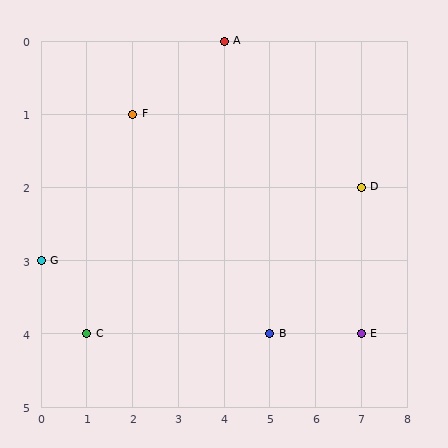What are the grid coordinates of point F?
Point F is at grid coordinates (2, 1).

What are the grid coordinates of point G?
Point G is at grid coordinates (0, 3).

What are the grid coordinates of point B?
Point B is at grid coordinates (5, 4).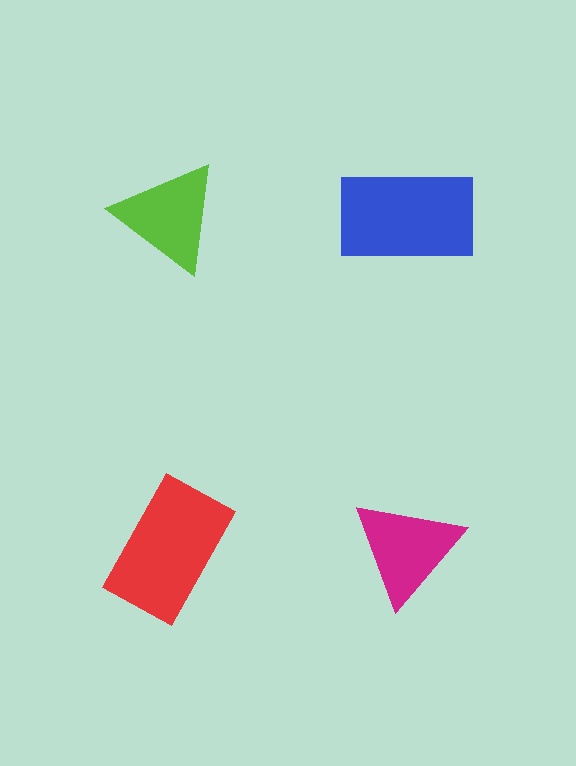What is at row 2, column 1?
A red rectangle.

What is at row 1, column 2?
A blue rectangle.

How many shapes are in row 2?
2 shapes.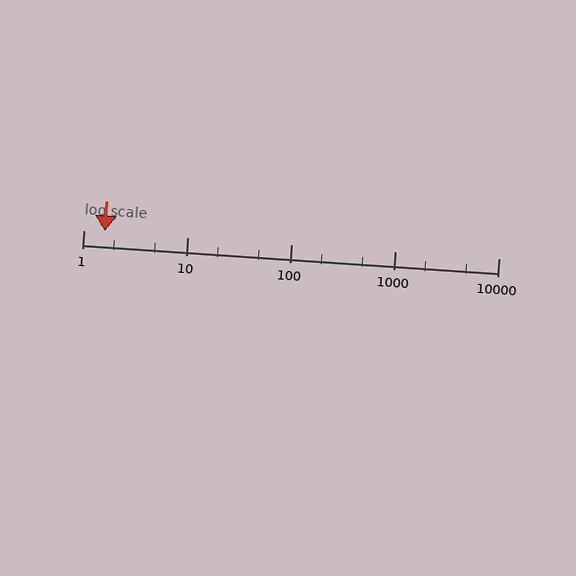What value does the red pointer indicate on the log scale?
The pointer indicates approximately 1.6.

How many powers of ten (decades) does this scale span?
The scale spans 4 decades, from 1 to 10000.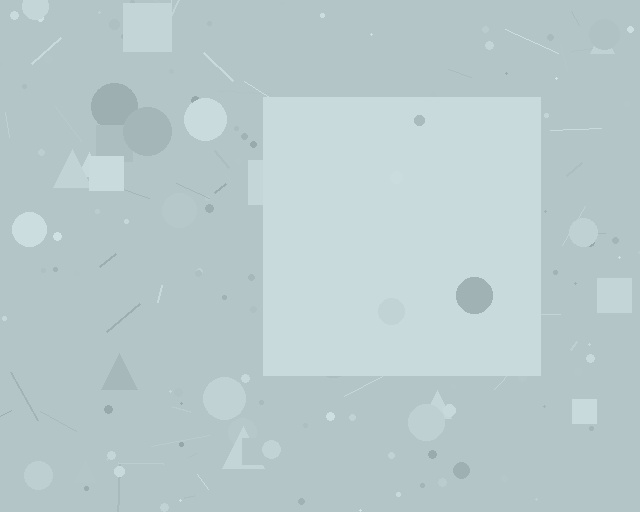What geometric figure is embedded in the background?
A square is embedded in the background.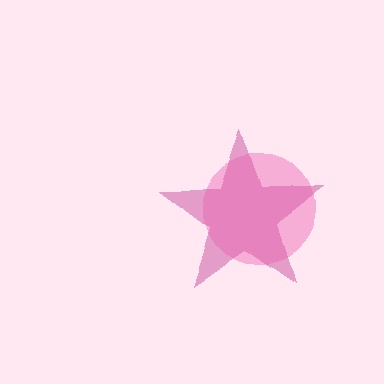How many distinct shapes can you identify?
There are 2 distinct shapes: a magenta star, a pink circle.